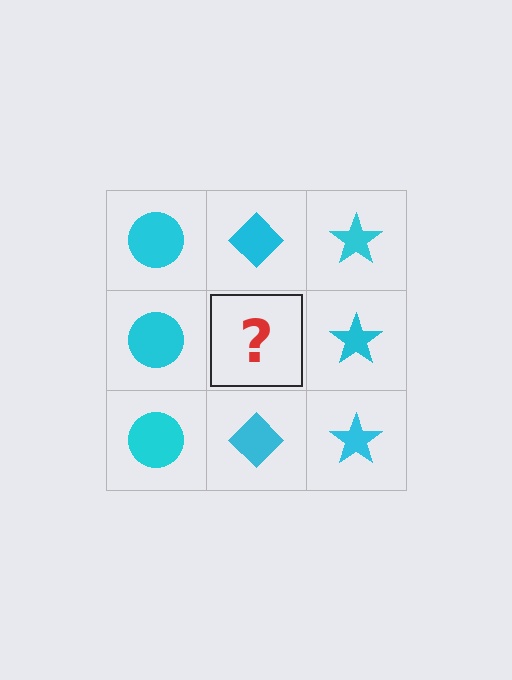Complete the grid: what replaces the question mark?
The question mark should be replaced with a cyan diamond.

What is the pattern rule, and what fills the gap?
The rule is that each column has a consistent shape. The gap should be filled with a cyan diamond.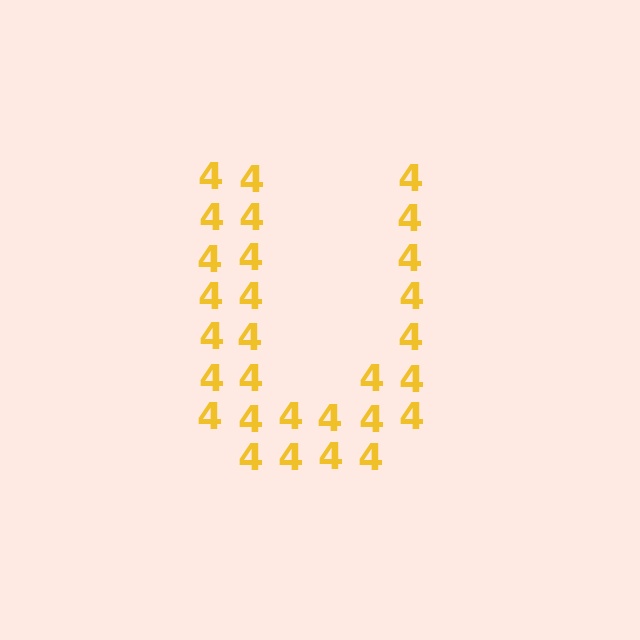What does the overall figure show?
The overall figure shows the letter U.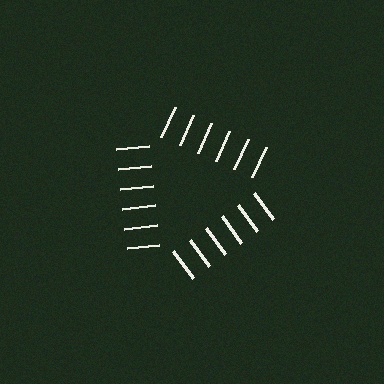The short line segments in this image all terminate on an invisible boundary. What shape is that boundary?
An illusory triangle — the line segments terminate on its edges but no continuous stroke is drawn.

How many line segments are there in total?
18 — 6 along each of the 3 edges.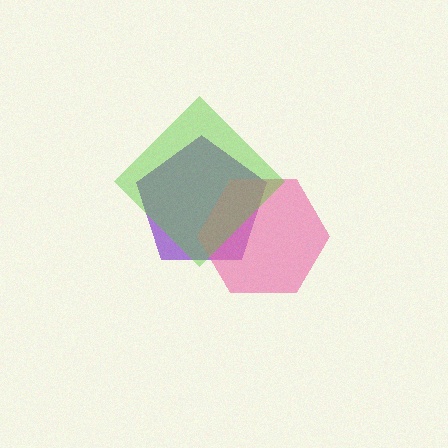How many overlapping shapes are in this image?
There are 3 overlapping shapes in the image.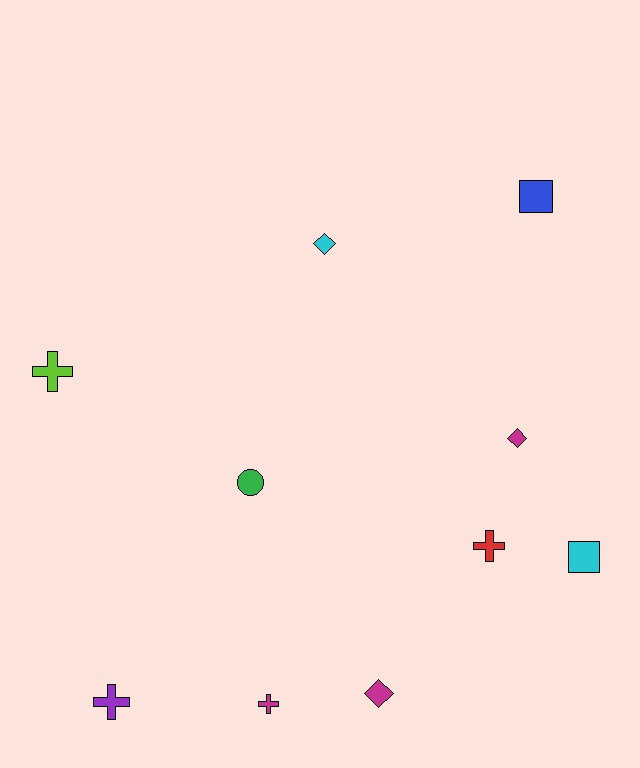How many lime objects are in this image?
There is 1 lime object.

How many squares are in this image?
There are 2 squares.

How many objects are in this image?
There are 10 objects.